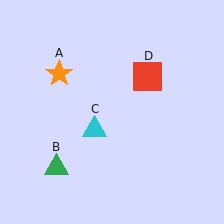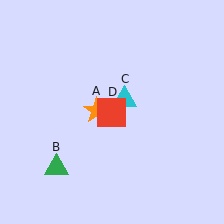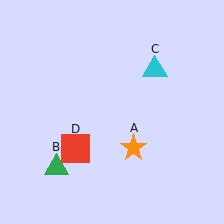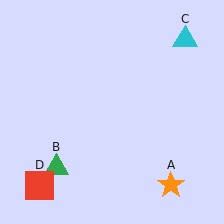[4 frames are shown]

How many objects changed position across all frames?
3 objects changed position: orange star (object A), cyan triangle (object C), red square (object D).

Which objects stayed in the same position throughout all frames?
Green triangle (object B) remained stationary.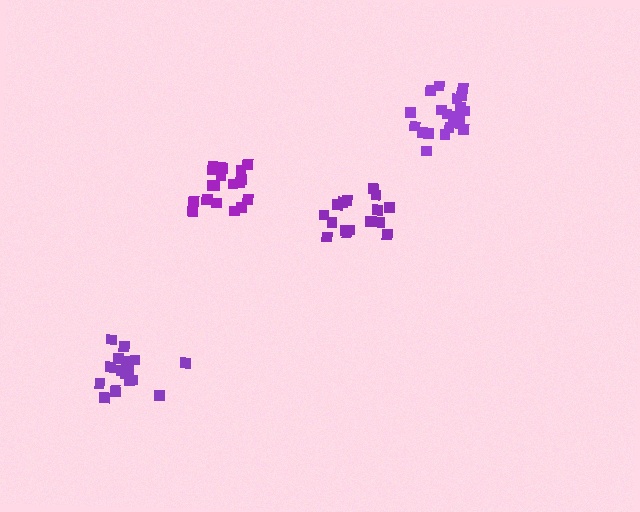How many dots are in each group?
Group 1: 18 dots, Group 2: 17 dots, Group 3: 21 dots, Group 4: 19 dots (75 total).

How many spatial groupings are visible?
There are 4 spatial groupings.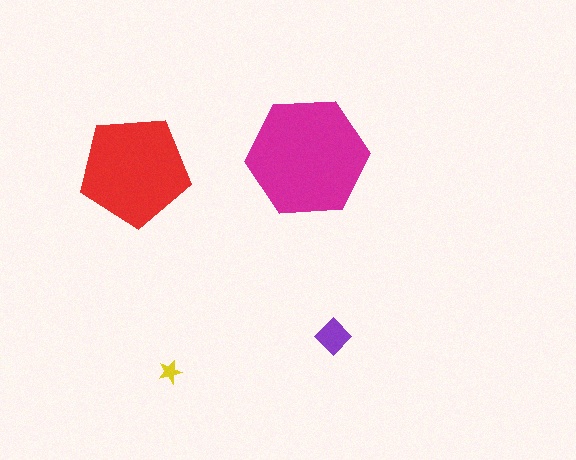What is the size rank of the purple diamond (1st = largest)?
3rd.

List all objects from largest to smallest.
The magenta hexagon, the red pentagon, the purple diamond, the yellow star.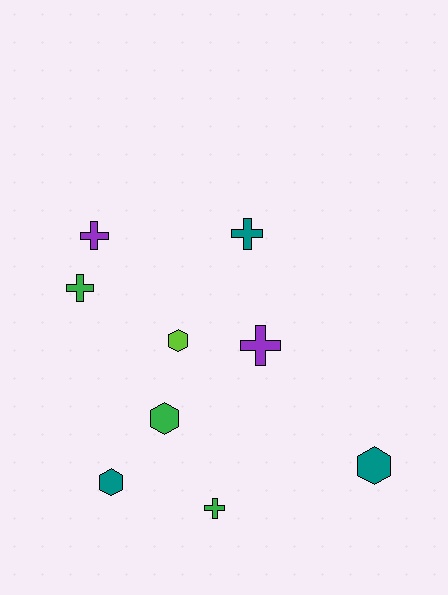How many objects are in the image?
There are 9 objects.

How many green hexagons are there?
There is 1 green hexagon.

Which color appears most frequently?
Green, with 3 objects.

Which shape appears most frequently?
Cross, with 5 objects.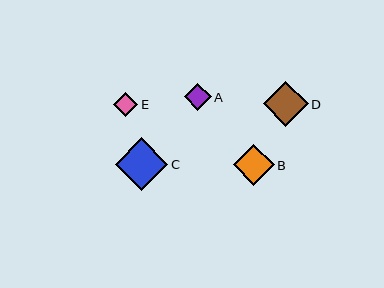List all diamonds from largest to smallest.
From largest to smallest: C, D, B, A, E.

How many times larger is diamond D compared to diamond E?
Diamond D is approximately 1.9 times the size of diamond E.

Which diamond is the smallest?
Diamond E is the smallest with a size of approximately 24 pixels.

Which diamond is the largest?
Diamond C is the largest with a size of approximately 52 pixels.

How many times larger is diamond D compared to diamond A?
Diamond D is approximately 1.7 times the size of diamond A.